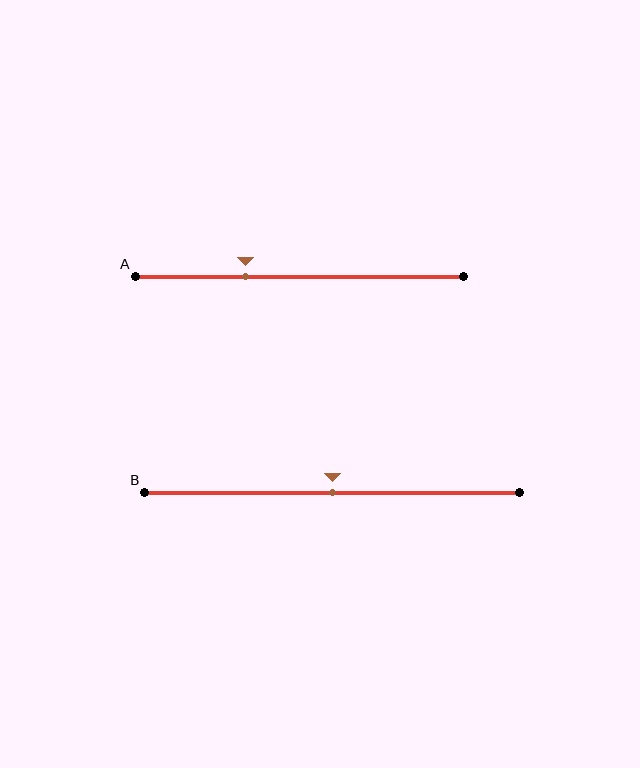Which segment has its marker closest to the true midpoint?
Segment B has its marker closest to the true midpoint.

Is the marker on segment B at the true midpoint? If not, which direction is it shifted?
Yes, the marker on segment B is at the true midpoint.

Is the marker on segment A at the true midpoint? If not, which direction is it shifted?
No, the marker on segment A is shifted to the left by about 17% of the segment length.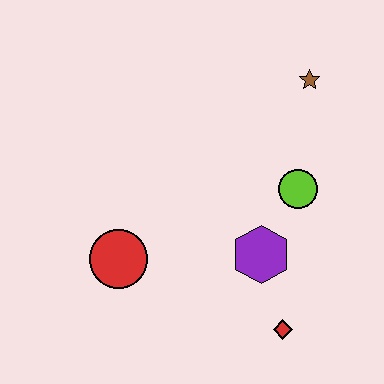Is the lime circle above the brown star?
No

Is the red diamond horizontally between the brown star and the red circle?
Yes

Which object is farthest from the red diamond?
The brown star is farthest from the red diamond.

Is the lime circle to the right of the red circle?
Yes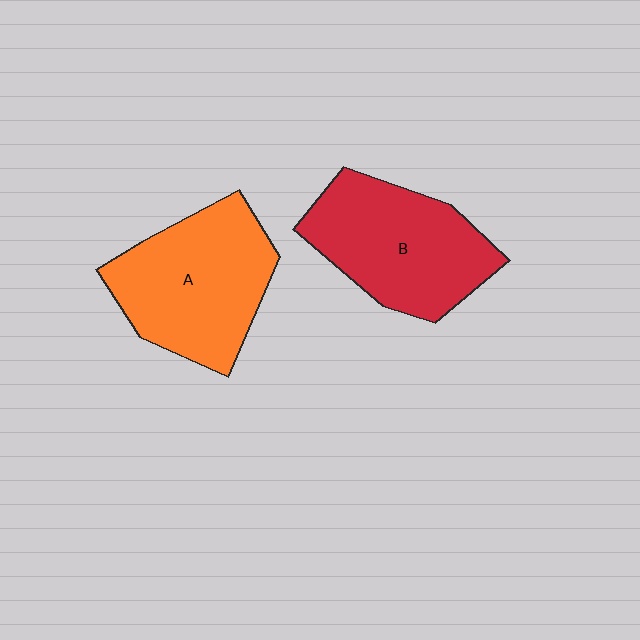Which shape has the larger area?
Shape A (orange).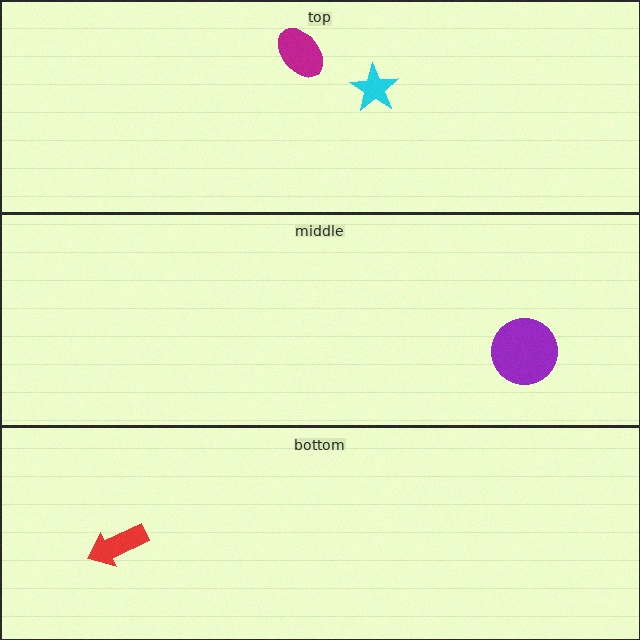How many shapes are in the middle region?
1.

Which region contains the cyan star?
The top region.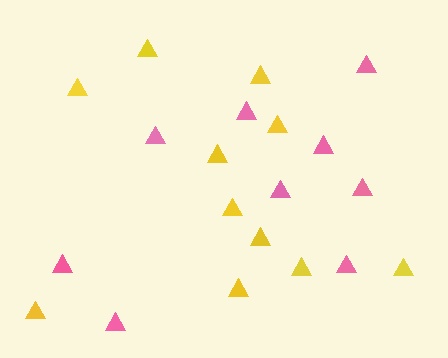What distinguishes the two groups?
There are 2 groups: one group of yellow triangles (11) and one group of pink triangles (9).